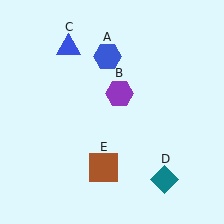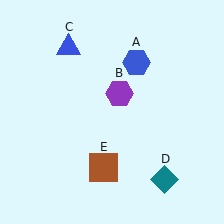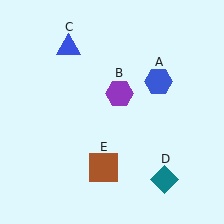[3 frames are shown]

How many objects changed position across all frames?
1 object changed position: blue hexagon (object A).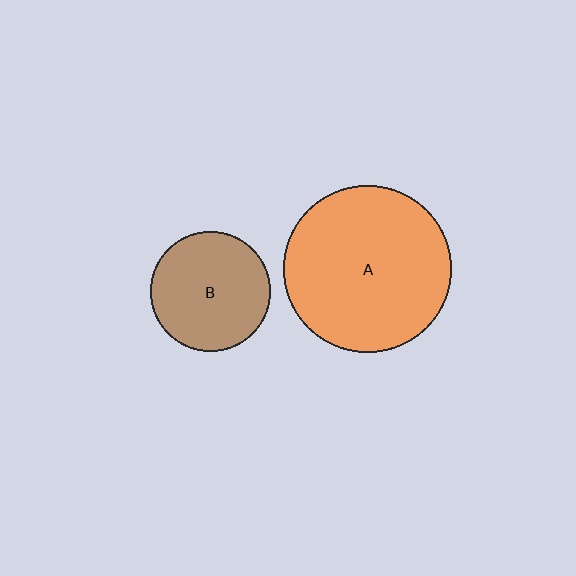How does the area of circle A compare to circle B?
Approximately 1.9 times.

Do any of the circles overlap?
No, none of the circles overlap.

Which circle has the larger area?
Circle A (orange).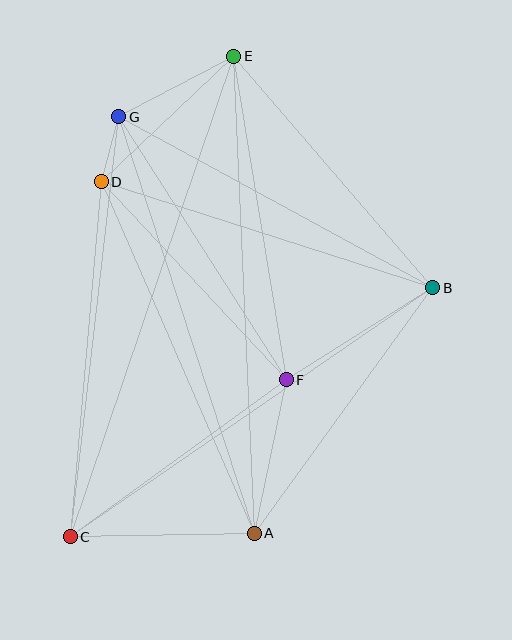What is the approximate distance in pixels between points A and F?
The distance between A and F is approximately 157 pixels.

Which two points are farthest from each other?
Points C and E are farthest from each other.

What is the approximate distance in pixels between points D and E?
The distance between D and E is approximately 182 pixels.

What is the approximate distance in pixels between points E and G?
The distance between E and G is approximately 130 pixels.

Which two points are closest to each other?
Points D and G are closest to each other.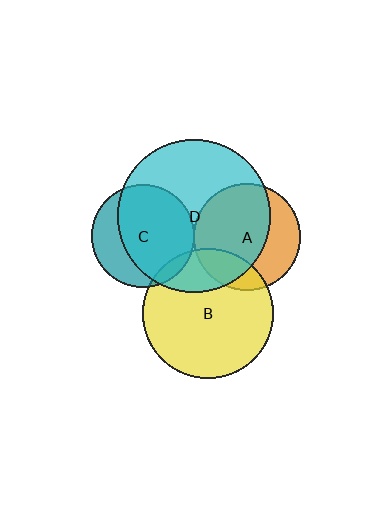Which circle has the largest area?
Circle D (cyan).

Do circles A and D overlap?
Yes.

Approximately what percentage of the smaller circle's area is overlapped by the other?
Approximately 65%.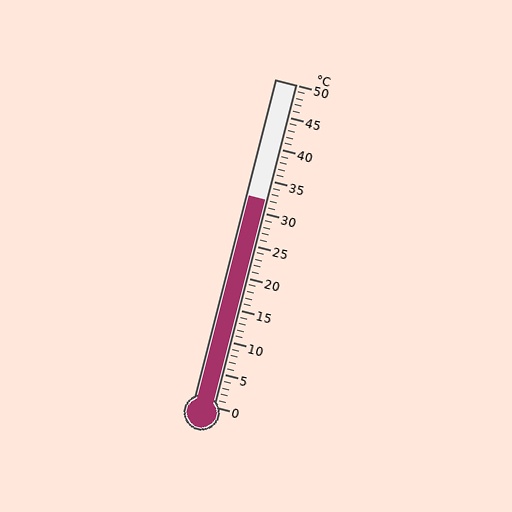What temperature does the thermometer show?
The thermometer shows approximately 32°C.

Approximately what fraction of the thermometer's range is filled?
The thermometer is filled to approximately 65% of its range.